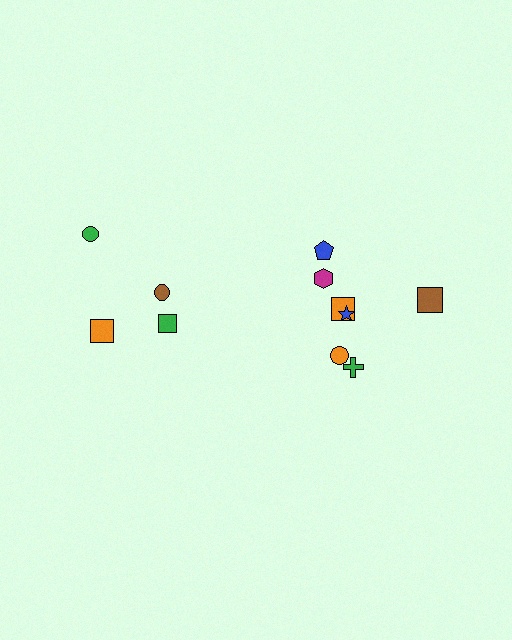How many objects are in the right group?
There are 7 objects.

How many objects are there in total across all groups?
There are 11 objects.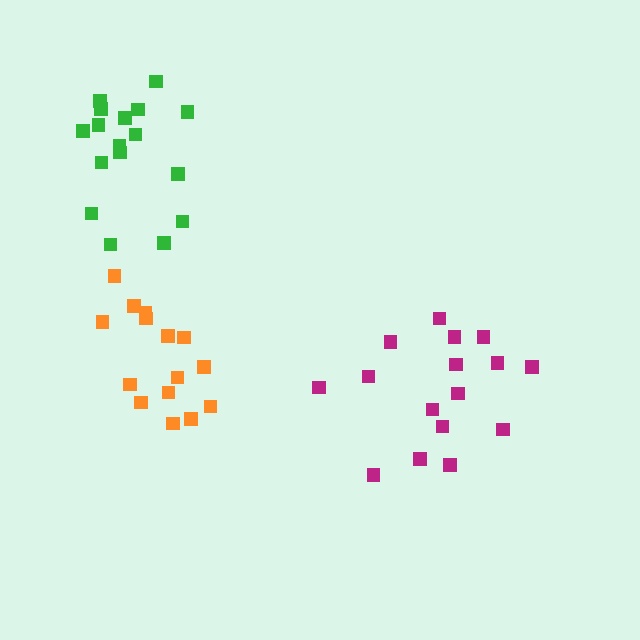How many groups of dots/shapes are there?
There are 3 groups.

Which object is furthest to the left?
The green cluster is leftmost.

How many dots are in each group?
Group 1: 16 dots, Group 2: 17 dots, Group 3: 15 dots (48 total).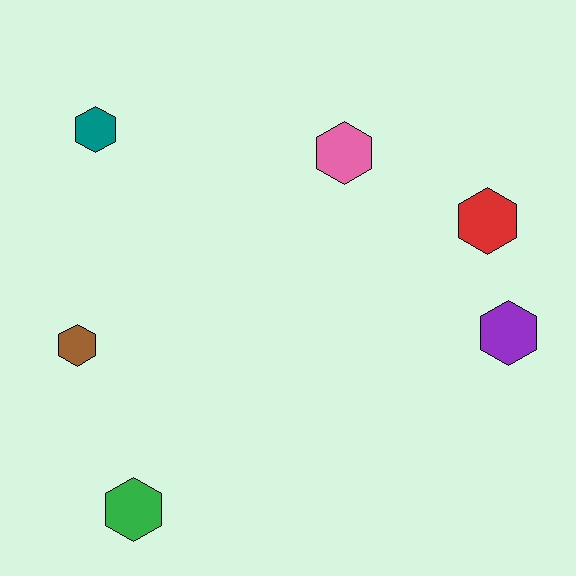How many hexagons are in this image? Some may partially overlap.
There are 6 hexagons.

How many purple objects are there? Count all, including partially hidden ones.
There is 1 purple object.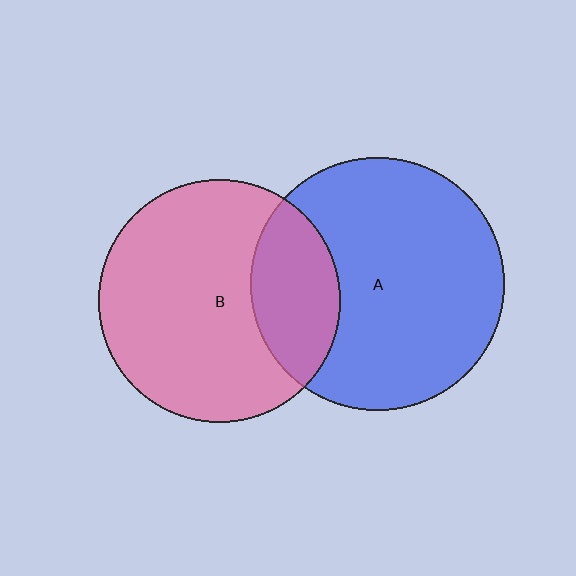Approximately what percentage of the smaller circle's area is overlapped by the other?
Approximately 25%.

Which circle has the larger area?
Circle A (blue).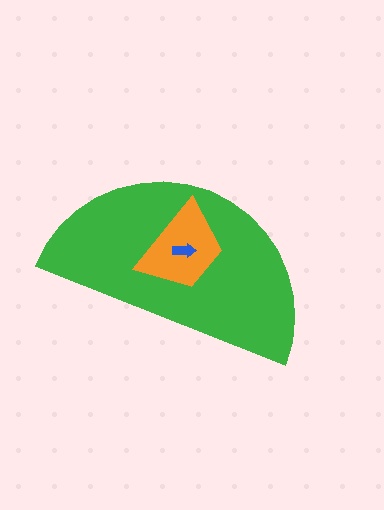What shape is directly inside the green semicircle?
The orange trapezoid.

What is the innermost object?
The blue arrow.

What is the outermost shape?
The green semicircle.